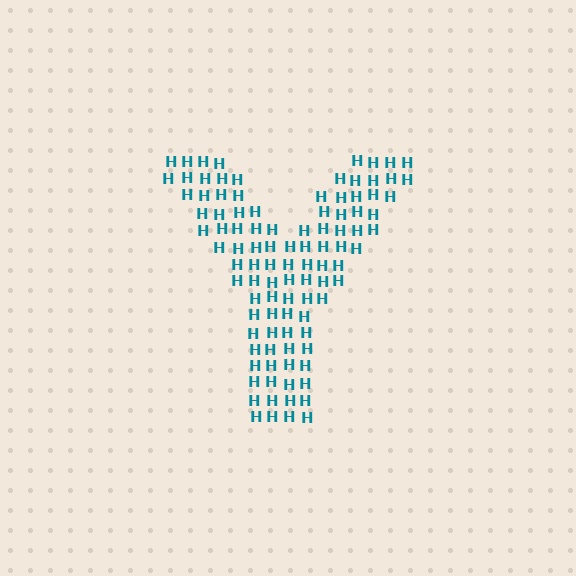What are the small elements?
The small elements are letter H's.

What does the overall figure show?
The overall figure shows the letter Y.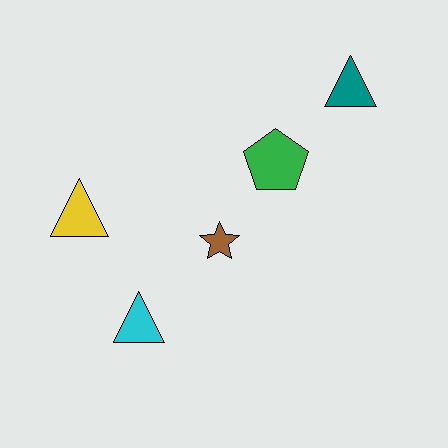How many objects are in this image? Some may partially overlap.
There are 5 objects.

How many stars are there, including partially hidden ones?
There is 1 star.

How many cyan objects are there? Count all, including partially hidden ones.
There is 1 cyan object.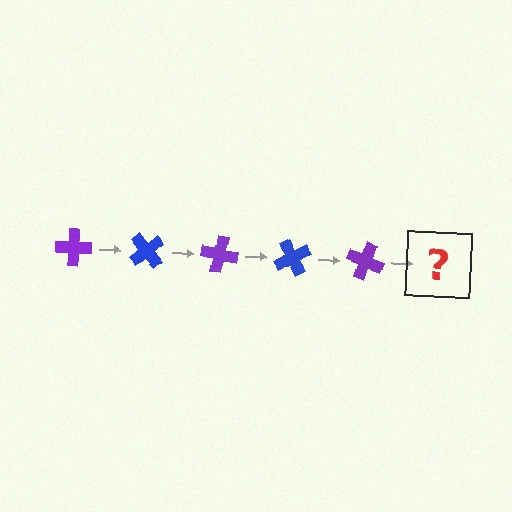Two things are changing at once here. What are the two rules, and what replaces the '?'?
The two rules are that it rotates 50 degrees each step and the color cycles through purple and blue. The '?' should be a blue cross, rotated 250 degrees from the start.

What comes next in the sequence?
The next element should be a blue cross, rotated 250 degrees from the start.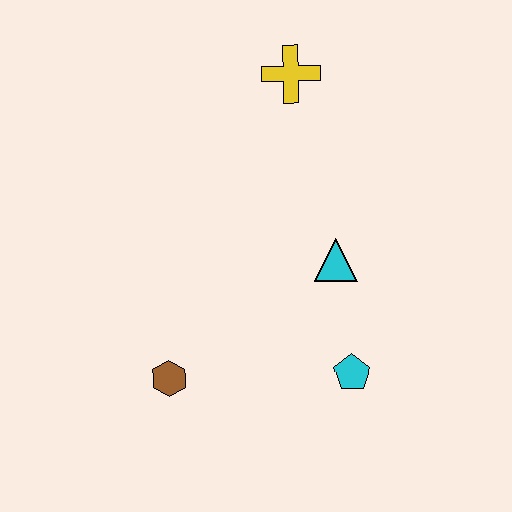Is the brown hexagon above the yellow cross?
No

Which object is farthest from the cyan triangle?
The brown hexagon is farthest from the cyan triangle.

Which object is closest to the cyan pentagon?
The cyan triangle is closest to the cyan pentagon.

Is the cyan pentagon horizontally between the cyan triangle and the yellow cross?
No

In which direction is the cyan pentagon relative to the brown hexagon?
The cyan pentagon is to the right of the brown hexagon.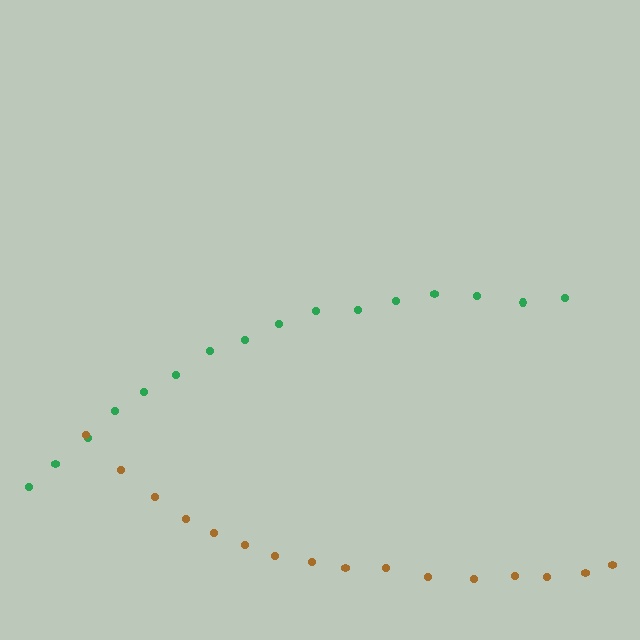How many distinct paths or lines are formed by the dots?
There are 2 distinct paths.